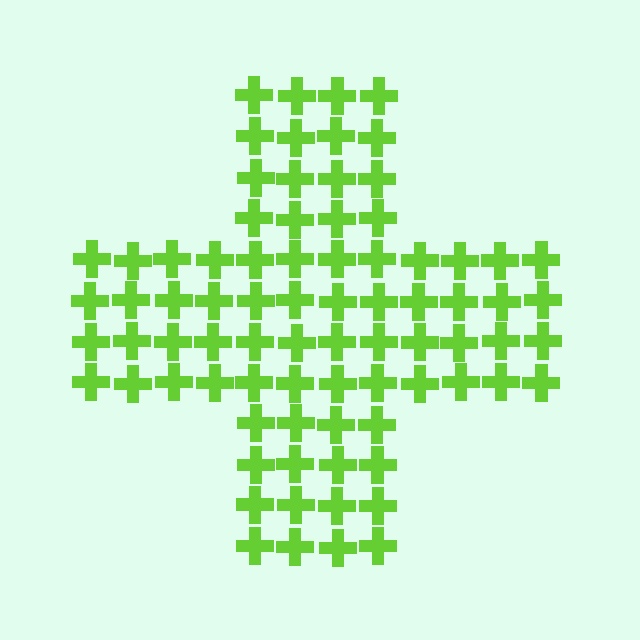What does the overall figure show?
The overall figure shows a cross.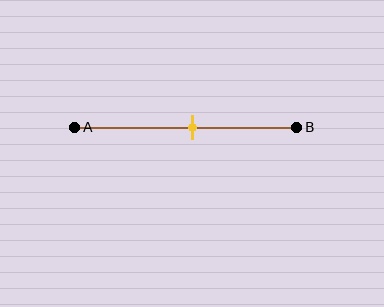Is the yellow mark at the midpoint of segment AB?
No, the mark is at about 55% from A, not at the 50% midpoint.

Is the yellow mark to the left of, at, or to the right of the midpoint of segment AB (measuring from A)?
The yellow mark is to the right of the midpoint of segment AB.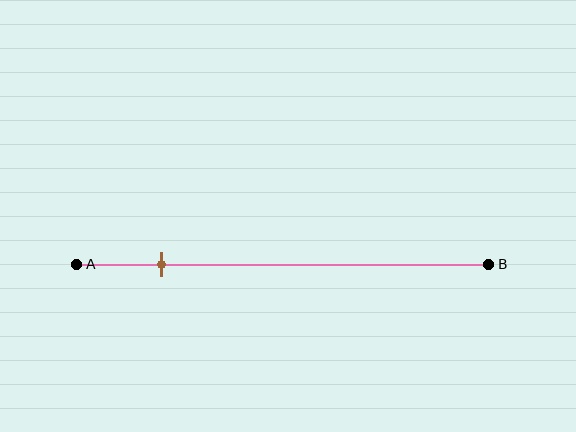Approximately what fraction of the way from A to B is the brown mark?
The brown mark is approximately 20% of the way from A to B.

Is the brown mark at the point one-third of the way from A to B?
No, the mark is at about 20% from A, not at the 33% one-third point.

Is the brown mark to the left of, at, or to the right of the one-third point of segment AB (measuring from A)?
The brown mark is to the left of the one-third point of segment AB.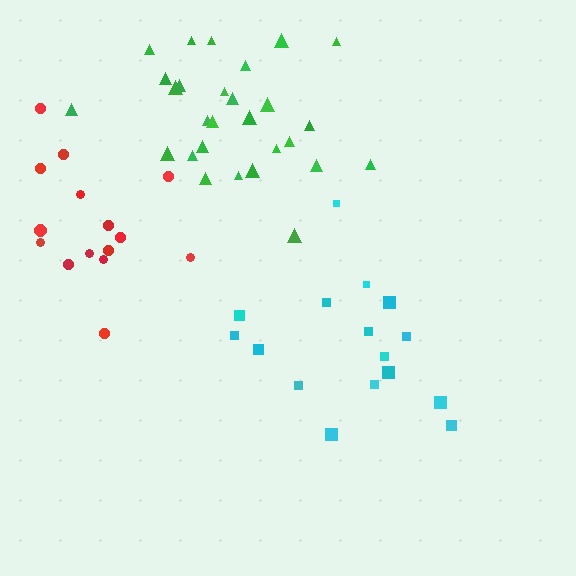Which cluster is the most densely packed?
Cyan.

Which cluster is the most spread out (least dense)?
Red.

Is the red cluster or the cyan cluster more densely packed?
Cyan.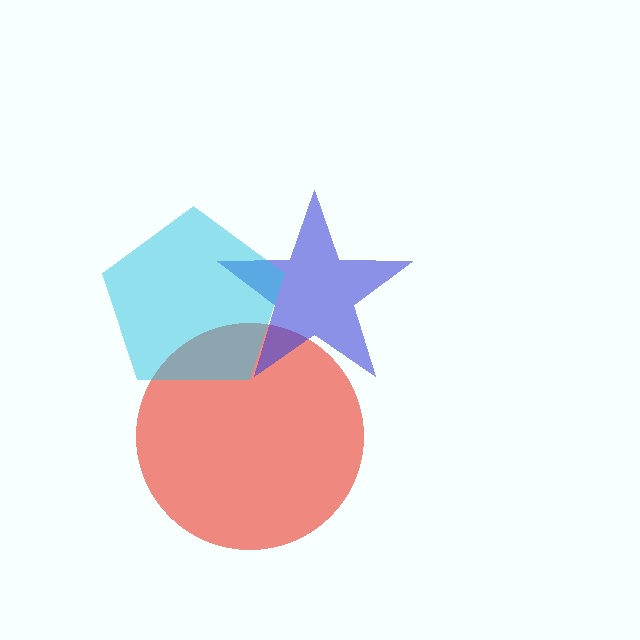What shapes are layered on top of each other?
The layered shapes are: a red circle, a blue star, a cyan pentagon.